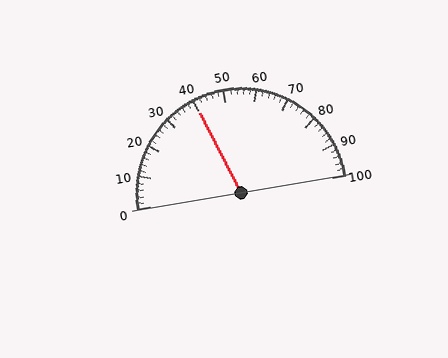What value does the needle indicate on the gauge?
The needle indicates approximately 40.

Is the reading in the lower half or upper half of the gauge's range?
The reading is in the lower half of the range (0 to 100).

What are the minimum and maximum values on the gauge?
The gauge ranges from 0 to 100.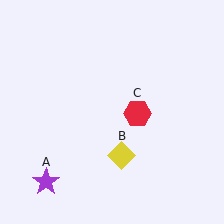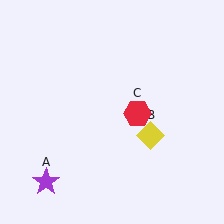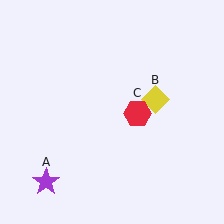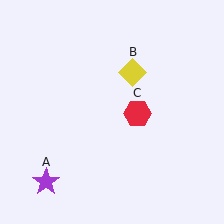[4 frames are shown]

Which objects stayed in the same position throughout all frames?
Purple star (object A) and red hexagon (object C) remained stationary.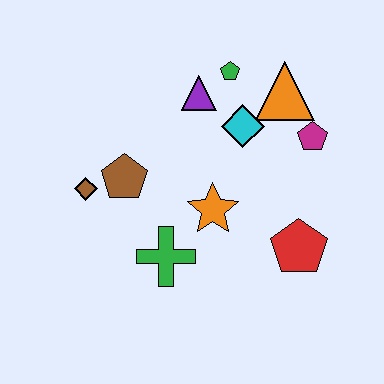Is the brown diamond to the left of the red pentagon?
Yes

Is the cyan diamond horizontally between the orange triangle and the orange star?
Yes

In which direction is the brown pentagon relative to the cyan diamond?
The brown pentagon is to the left of the cyan diamond.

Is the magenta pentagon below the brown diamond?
No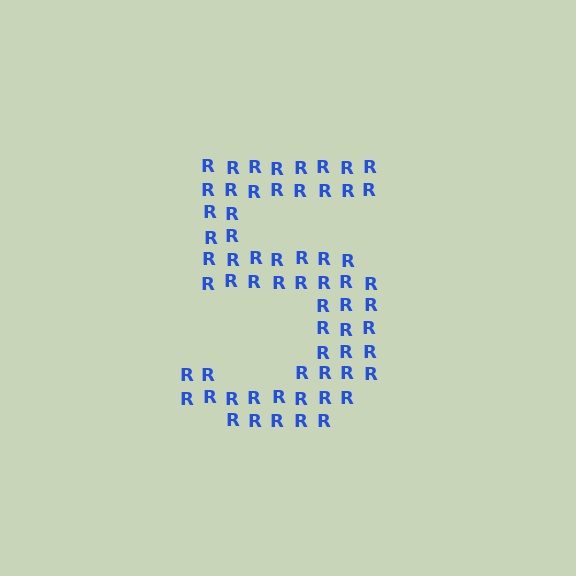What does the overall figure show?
The overall figure shows the digit 5.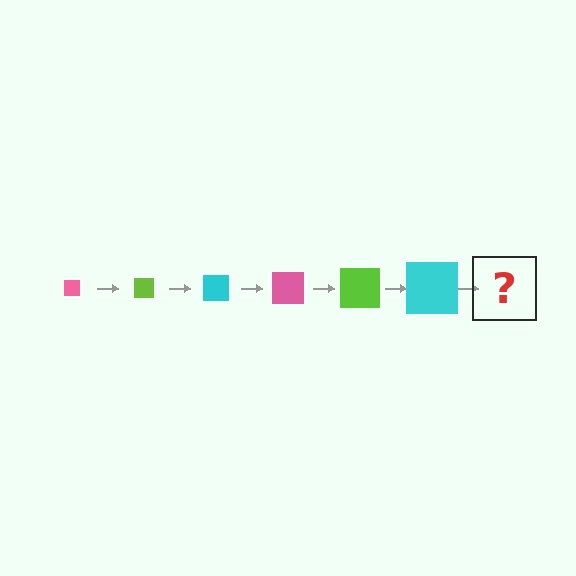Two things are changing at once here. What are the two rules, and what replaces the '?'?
The two rules are that the square grows larger each step and the color cycles through pink, lime, and cyan. The '?' should be a pink square, larger than the previous one.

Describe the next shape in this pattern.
It should be a pink square, larger than the previous one.